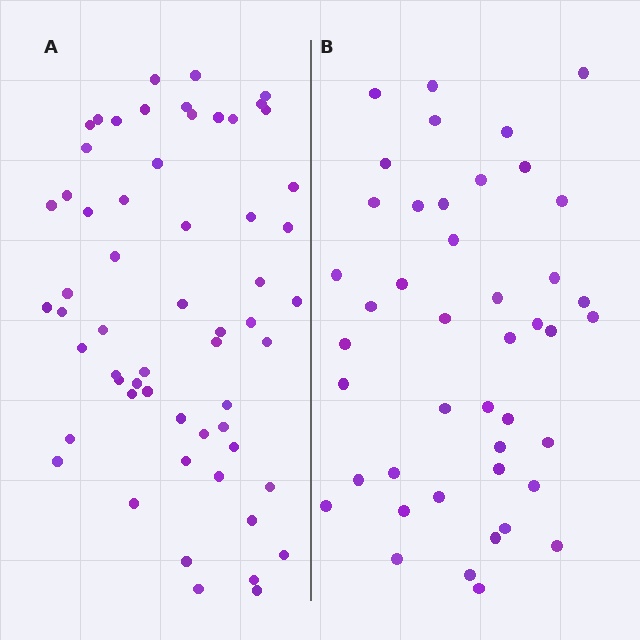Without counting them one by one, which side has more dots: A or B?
Region A (the left region) has more dots.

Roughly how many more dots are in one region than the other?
Region A has approximately 15 more dots than region B.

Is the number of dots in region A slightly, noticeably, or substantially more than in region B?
Region A has noticeably more, but not dramatically so. The ratio is roughly 1.3 to 1.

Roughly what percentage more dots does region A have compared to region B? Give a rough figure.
About 35% more.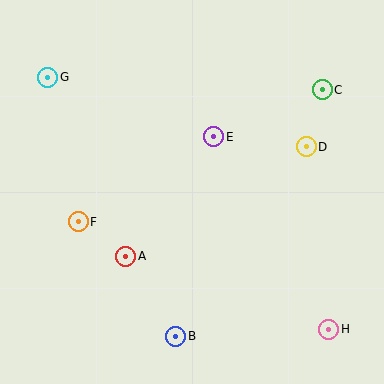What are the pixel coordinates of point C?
Point C is at (322, 90).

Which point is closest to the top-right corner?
Point C is closest to the top-right corner.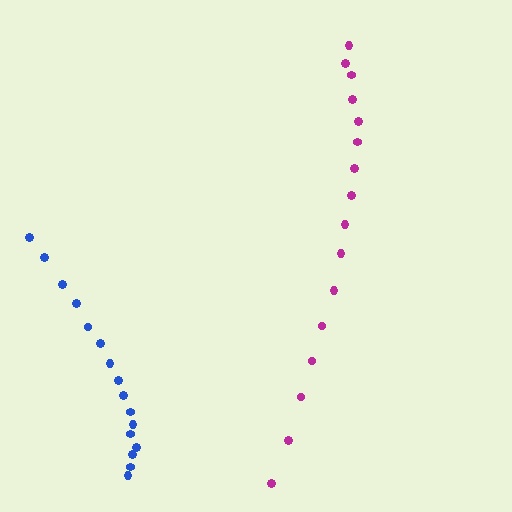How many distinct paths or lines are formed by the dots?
There are 2 distinct paths.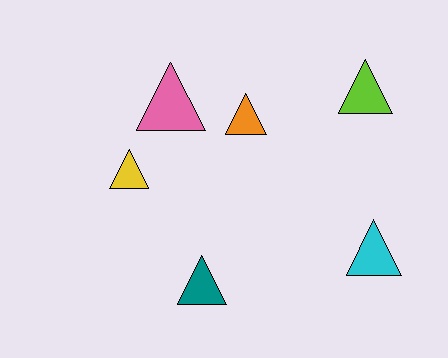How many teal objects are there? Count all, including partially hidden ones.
There is 1 teal object.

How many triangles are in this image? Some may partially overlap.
There are 6 triangles.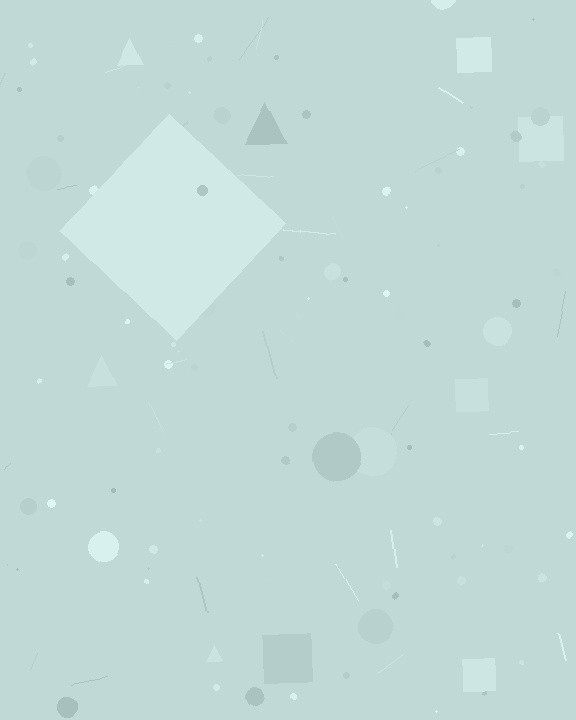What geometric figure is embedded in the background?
A diamond is embedded in the background.